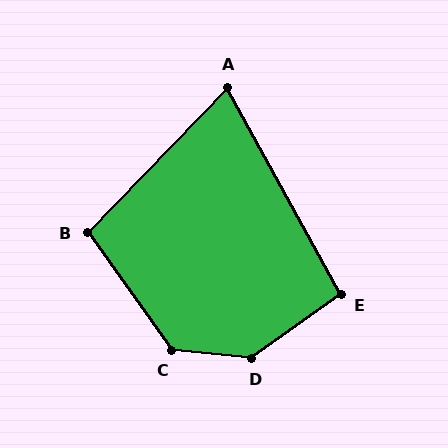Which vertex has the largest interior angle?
D, at approximately 139 degrees.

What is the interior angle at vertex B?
Approximately 100 degrees (obtuse).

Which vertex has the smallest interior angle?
A, at approximately 73 degrees.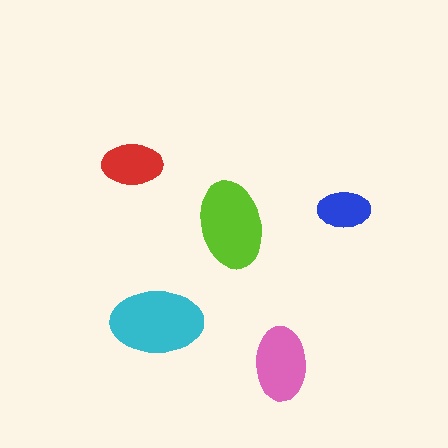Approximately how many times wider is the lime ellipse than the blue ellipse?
About 1.5 times wider.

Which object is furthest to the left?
The red ellipse is leftmost.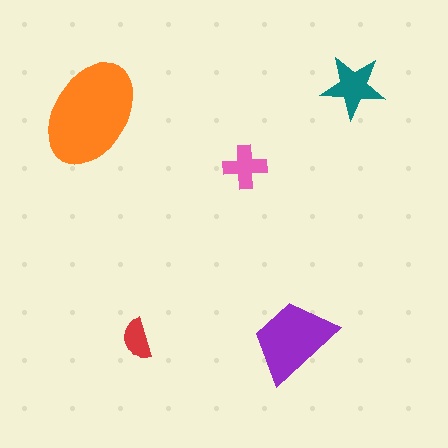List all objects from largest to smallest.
The orange ellipse, the purple trapezoid, the teal star, the pink cross, the red semicircle.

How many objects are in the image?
There are 5 objects in the image.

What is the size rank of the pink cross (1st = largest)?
4th.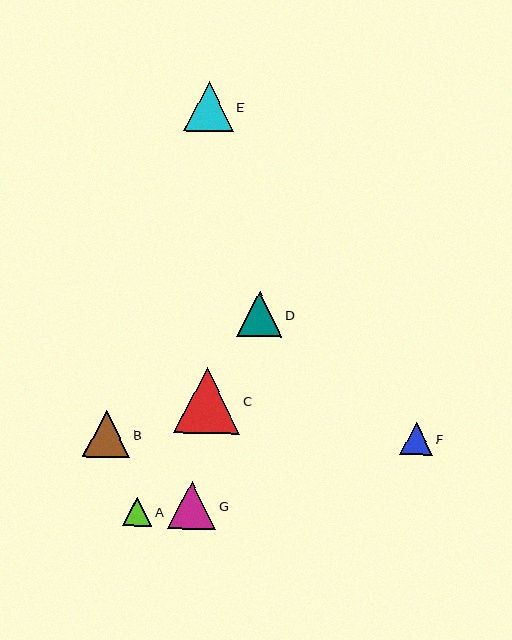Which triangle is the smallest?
Triangle A is the smallest with a size of approximately 29 pixels.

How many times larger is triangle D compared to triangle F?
Triangle D is approximately 1.4 times the size of triangle F.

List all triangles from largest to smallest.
From largest to smallest: C, E, G, B, D, F, A.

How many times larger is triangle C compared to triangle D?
Triangle C is approximately 1.5 times the size of triangle D.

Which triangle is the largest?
Triangle C is the largest with a size of approximately 66 pixels.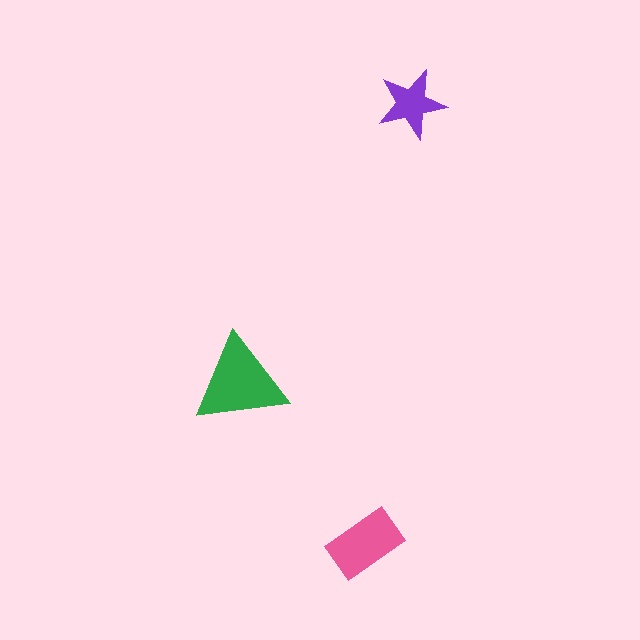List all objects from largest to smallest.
The green triangle, the pink rectangle, the purple star.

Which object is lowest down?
The pink rectangle is bottommost.